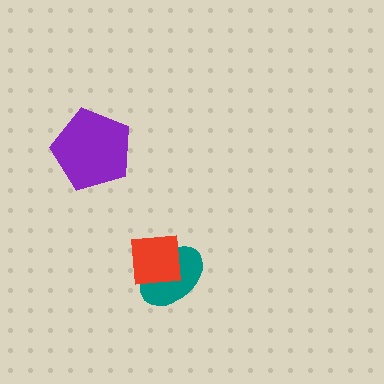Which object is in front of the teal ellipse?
The red square is in front of the teal ellipse.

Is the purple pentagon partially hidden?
No, no other shape covers it.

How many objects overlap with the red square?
1 object overlaps with the red square.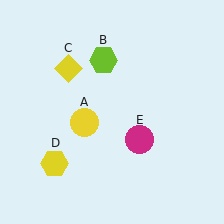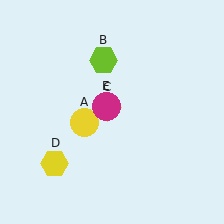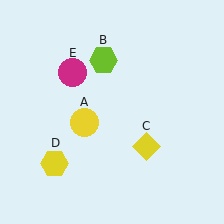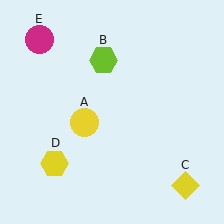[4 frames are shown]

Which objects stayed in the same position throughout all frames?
Yellow circle (object A) and lime hexagon (object B) and yellow hexagon (object D) remained stationary.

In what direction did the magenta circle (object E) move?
The magenta circle (object E) moved up and to the left.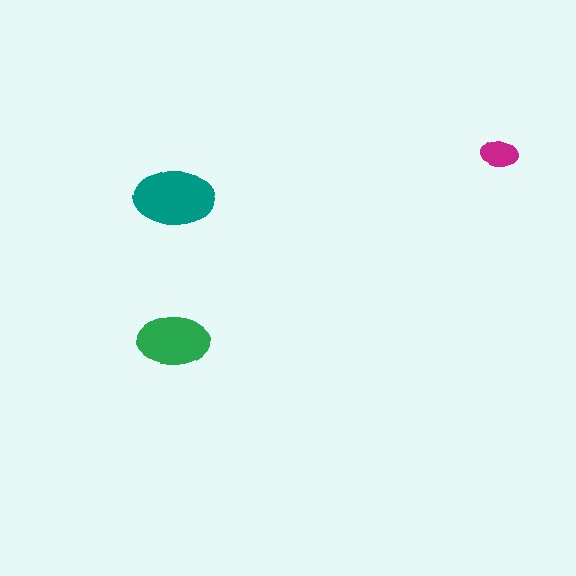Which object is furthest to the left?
The teal ellipse is leftmost.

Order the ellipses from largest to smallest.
the teal one, the green one, the magenta one.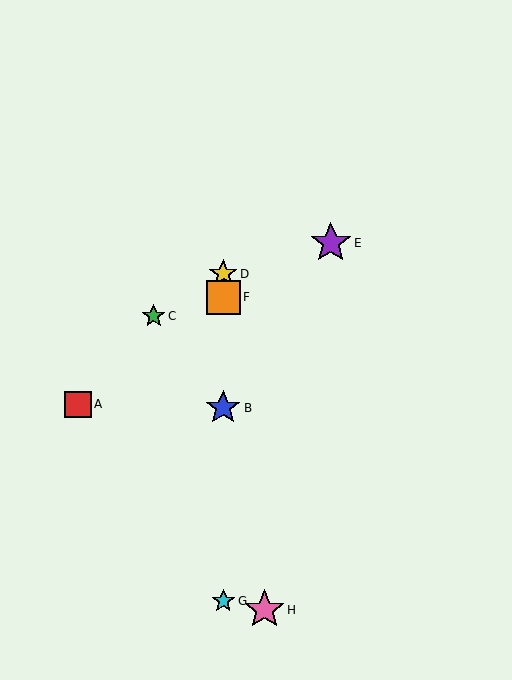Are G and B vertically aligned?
Yes, both are at x≈223.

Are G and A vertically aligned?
No, G is at x≈223 and A is at x≈78.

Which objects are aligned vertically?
Objects B, D, F, G are aligned vertically.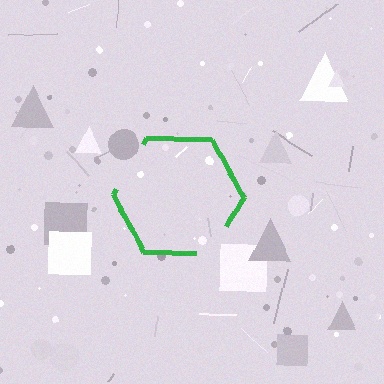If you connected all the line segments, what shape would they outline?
They would outline a hexagon.